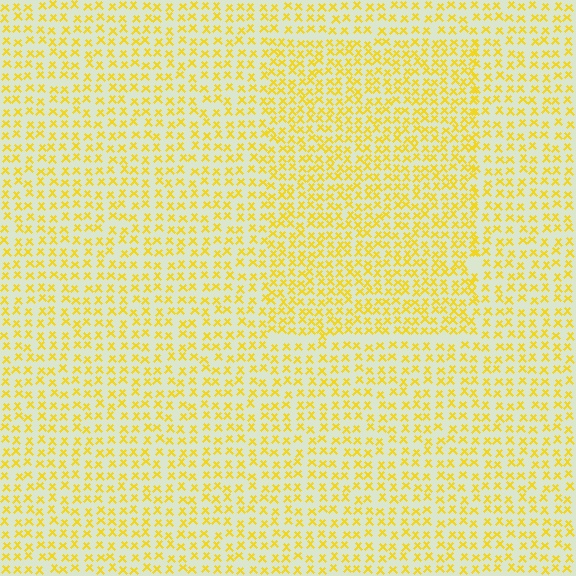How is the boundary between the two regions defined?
The boundary is defined by a change in element density (approximately 1.5x ratio). All elements are the same color, size, and shape.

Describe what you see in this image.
The image contains small yellow elements arranged at two different densities. A rectangle-shaped region is visible where the elements are more densely packed than the surrounding area.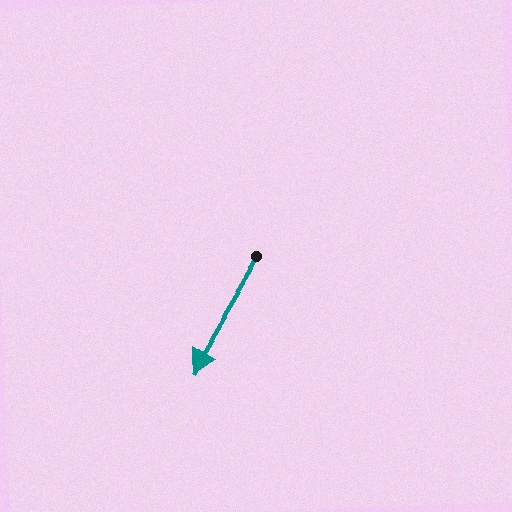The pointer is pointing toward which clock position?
Roughly 7 o'clock.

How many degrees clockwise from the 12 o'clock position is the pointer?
Approximately 211 degrees.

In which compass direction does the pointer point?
Southwest.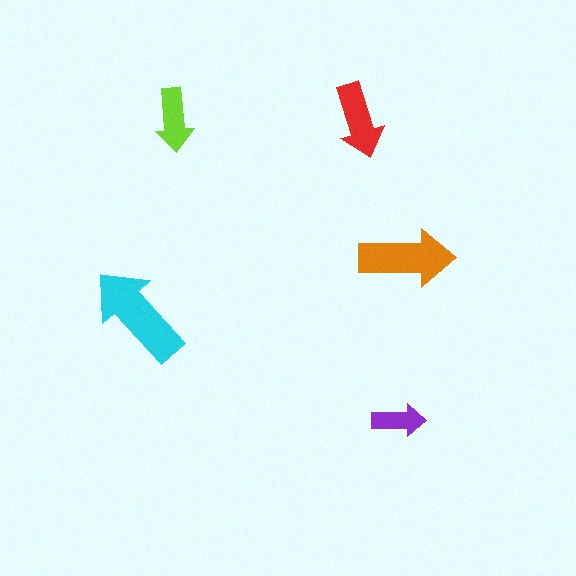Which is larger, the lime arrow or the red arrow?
The red one.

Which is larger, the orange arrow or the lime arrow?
The orange one.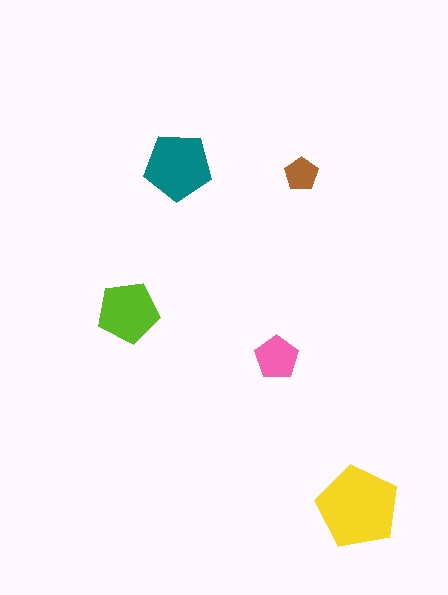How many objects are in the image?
There are 5 objects in the image.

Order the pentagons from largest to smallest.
the yellow one, the teal one, the lime one, the pink one, the brown one.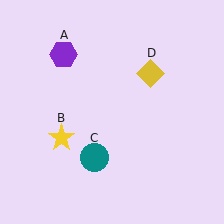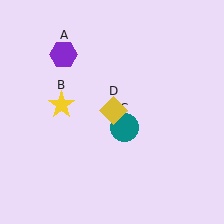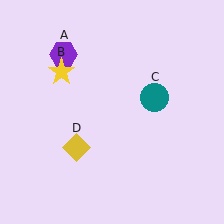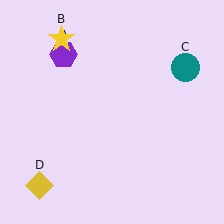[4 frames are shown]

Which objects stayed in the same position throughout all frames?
Purple hexagon (object A) remained stationary.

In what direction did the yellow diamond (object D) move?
The yellow diamond (object D) moved down and to the left.